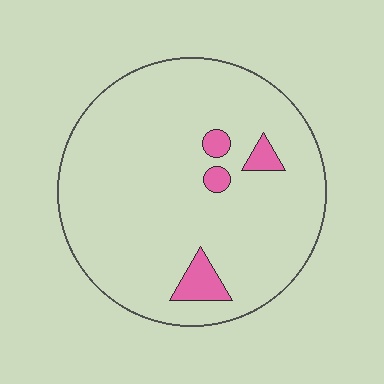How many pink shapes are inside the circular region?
4.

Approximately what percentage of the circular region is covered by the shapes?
Approximately 5%.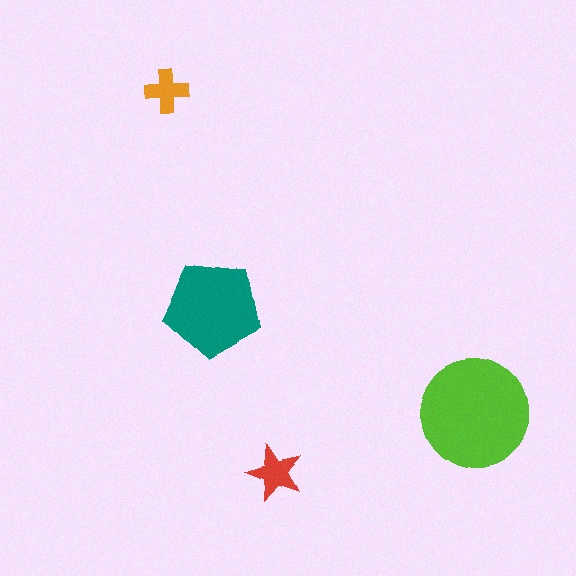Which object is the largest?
The lime circle.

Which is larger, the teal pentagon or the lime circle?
The lime circle.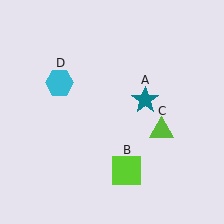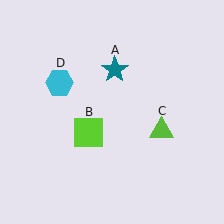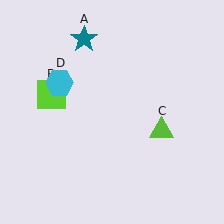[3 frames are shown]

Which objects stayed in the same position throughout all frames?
Lime triangle (object C) and cyan hexagon (object D) remained stationary.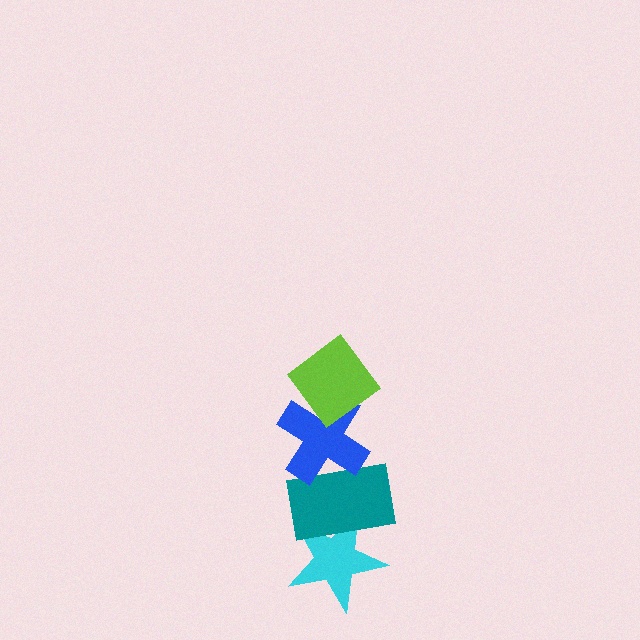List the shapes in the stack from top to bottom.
From top to bottom: the lime diamond, the blue cross, the teal rectangle, the cyan star.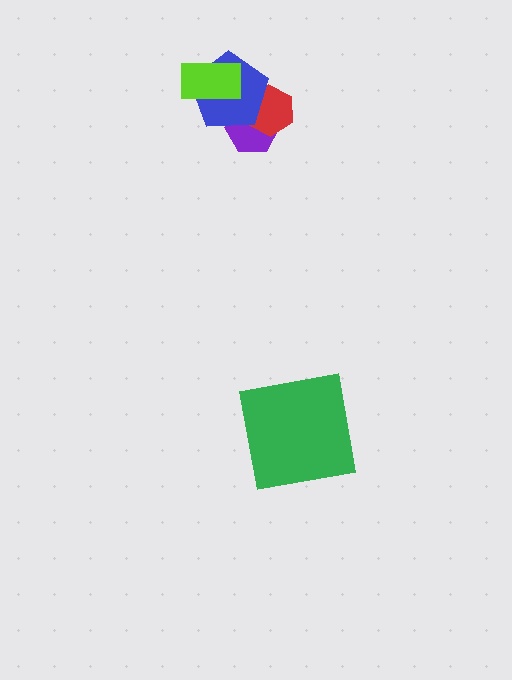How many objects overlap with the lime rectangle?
1 object overlaps with the lime rectangle.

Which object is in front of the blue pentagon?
The lime rectangle is in front of the blue pentagon.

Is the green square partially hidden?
No, no other shape covers it.